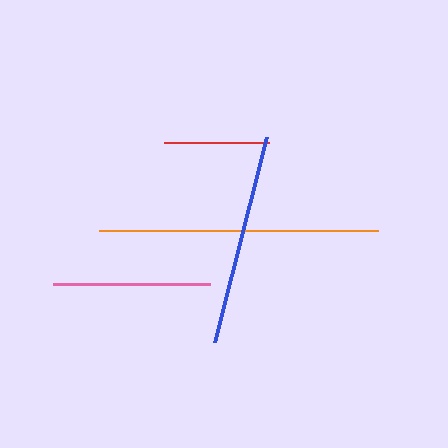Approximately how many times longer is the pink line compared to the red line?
The pink line is approximately 1.5 times the length of the red line.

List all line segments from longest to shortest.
From longest to shortest: orange, blue, pink, red.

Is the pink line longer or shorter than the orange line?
The orange line is longer than the pink line.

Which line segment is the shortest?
The red line is the shortest at approximately 106 pixels.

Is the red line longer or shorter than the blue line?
The blue line is longer than the red line.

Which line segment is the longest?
The orange line is the longest at approximately 279 pixels.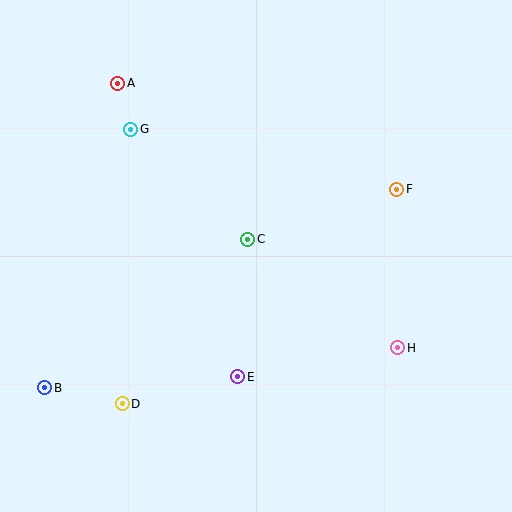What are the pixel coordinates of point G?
Point G is at (131, 129).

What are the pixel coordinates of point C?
Point C is at (248, 239).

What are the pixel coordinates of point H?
Point H is at (398, 348).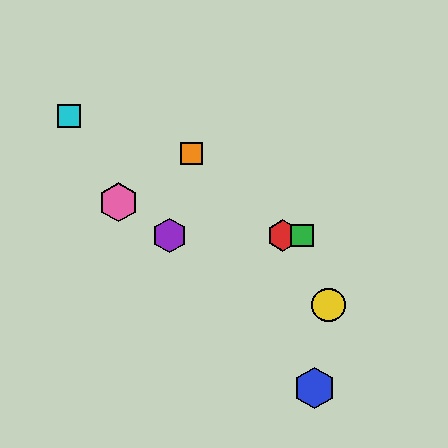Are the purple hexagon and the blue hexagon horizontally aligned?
No, the purple hexagon is at y≈235 and the blue hexagon is at y≈388.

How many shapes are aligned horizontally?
3 shapes (the red hexagon, the green square, the purple hexagon) are aligned horizontally.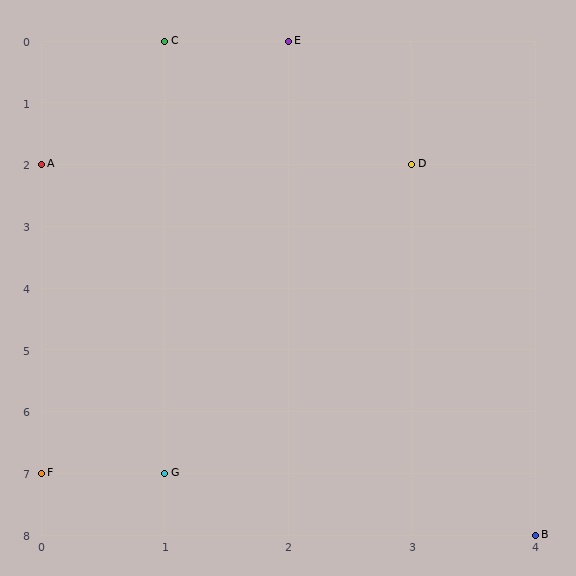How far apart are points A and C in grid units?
Points A and C are 1 column and 2 rows apart (about 2.2 grid units diagonally).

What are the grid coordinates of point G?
Point G is at grid coordinates (1, 7).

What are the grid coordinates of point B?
Point B is at grid coordinates (4, 8).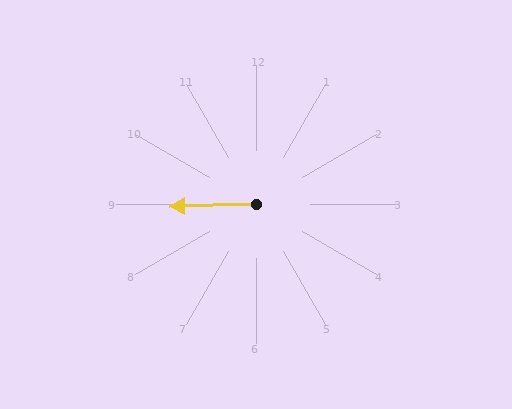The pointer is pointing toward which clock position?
Roughly 9 o'clock.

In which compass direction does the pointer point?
West.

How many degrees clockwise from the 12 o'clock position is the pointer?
Approximately 269 degrees.